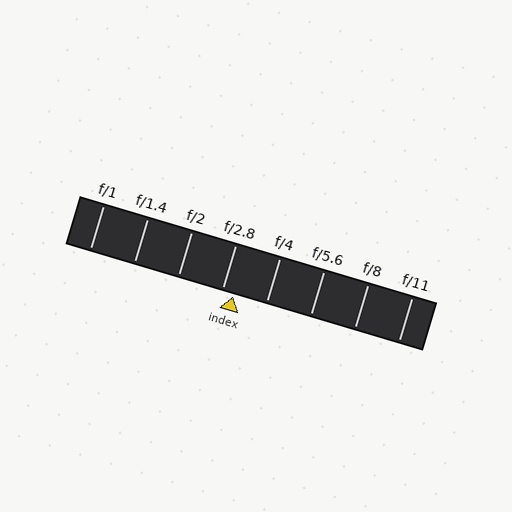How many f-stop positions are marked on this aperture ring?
There are 8 f-stop positions marked.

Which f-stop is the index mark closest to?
The index mark is closest to f/2.8.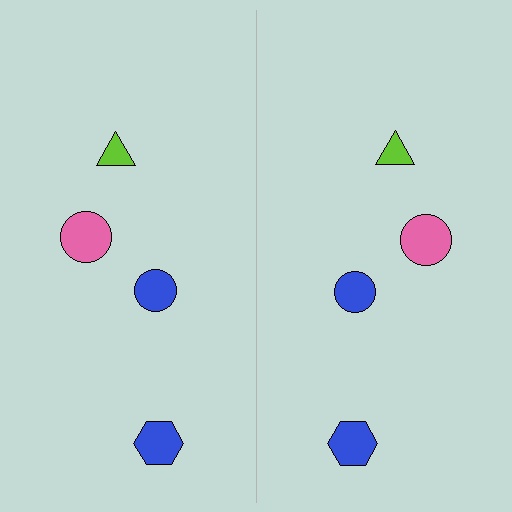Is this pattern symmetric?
Yes, this pattern has bilateral (reflection) symmetry.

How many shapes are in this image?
There are 8 shapes in this image.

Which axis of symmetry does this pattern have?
The pattern has a vertical axis of symmetry running through the center of the image.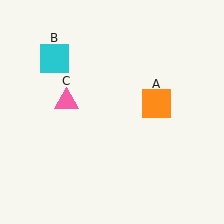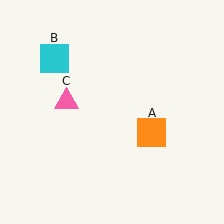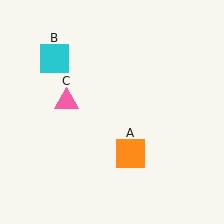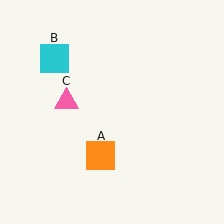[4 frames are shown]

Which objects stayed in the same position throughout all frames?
Cyan square (object B) and pink triangle (object C) remained stationary.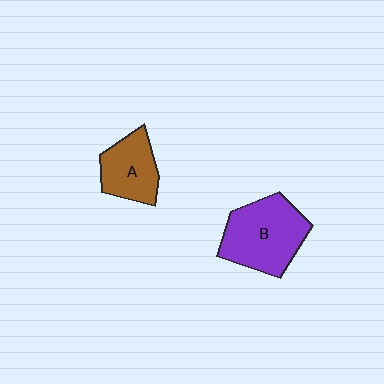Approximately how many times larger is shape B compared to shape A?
Approximately 1.5 times.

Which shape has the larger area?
Shape B (purple).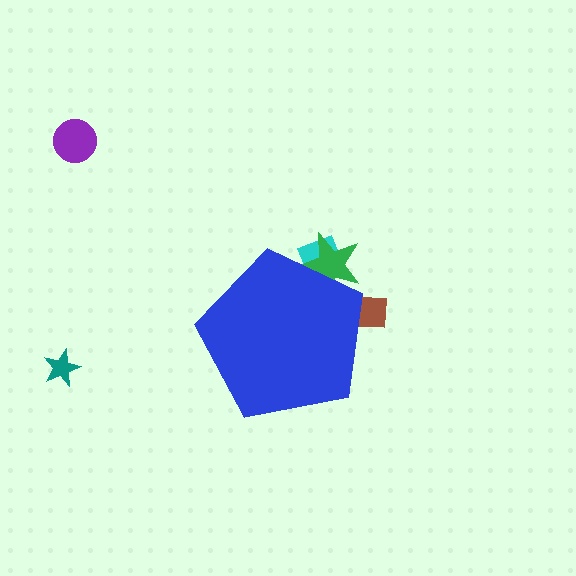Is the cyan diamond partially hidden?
Yes, the cyan diamond is partially hidden behind the blue pentagon.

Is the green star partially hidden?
Yes, the green star is partially hidden behind the blue pentagon.